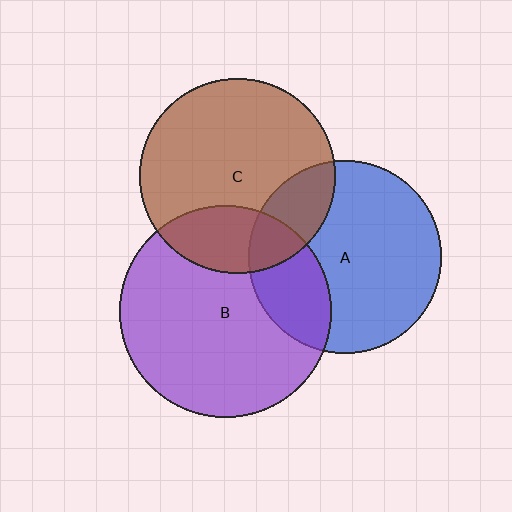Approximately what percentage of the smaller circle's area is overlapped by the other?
Approximately 25%.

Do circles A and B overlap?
Yes.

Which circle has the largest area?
Circle B (purple).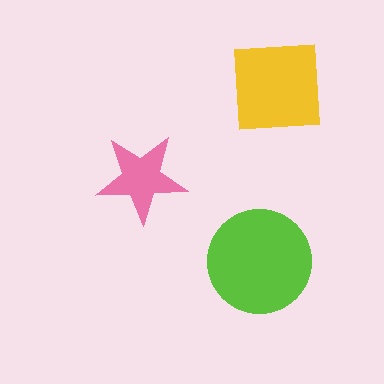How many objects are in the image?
There are 3 objects in the image.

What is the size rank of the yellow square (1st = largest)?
2nd.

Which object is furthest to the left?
The pink star is leftmost.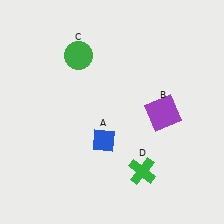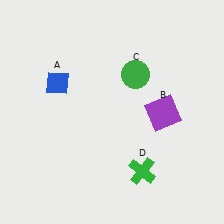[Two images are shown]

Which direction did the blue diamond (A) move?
The blue diamond (A) moved up.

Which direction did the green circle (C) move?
The green circle (C) moved right.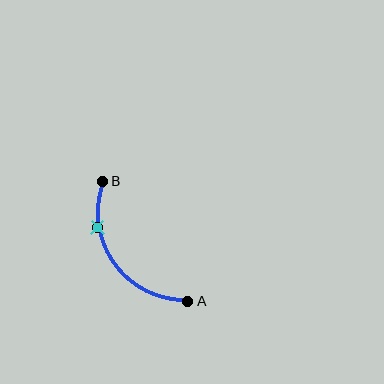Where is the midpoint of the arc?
The arc midpoint is the point on the curve farthest from the straight line joining A and B. It sits below and to the left of that line.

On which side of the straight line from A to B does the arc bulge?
The arc bulges below and to the left of the straight line connecting A and B.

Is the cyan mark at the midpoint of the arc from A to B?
No. The cyan mark lies on the arc but is closer to endpoint B. The arc midpoint would be at the point on the curve equidistant along the arc from both A and B.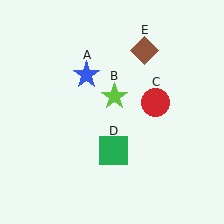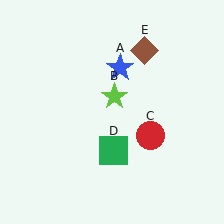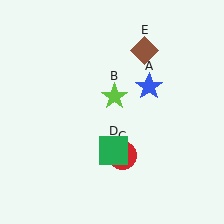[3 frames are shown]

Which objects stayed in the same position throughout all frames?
Lime star (object B) and green square (object D) and brown diamond (object E) remained stationary.